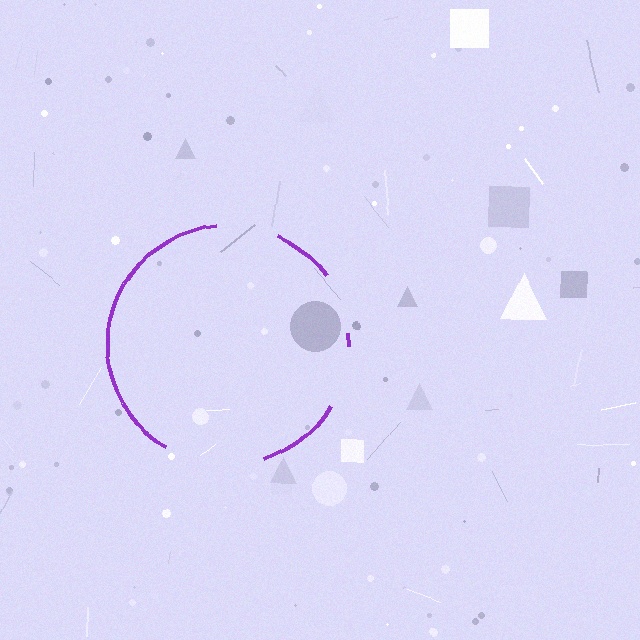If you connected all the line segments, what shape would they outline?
They would outline a circle.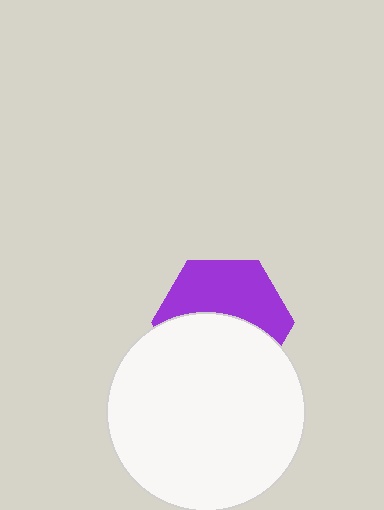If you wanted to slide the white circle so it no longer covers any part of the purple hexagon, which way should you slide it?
Slide it down — that is the most direct way to separate the two shapes.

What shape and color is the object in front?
The object in front is a white circle.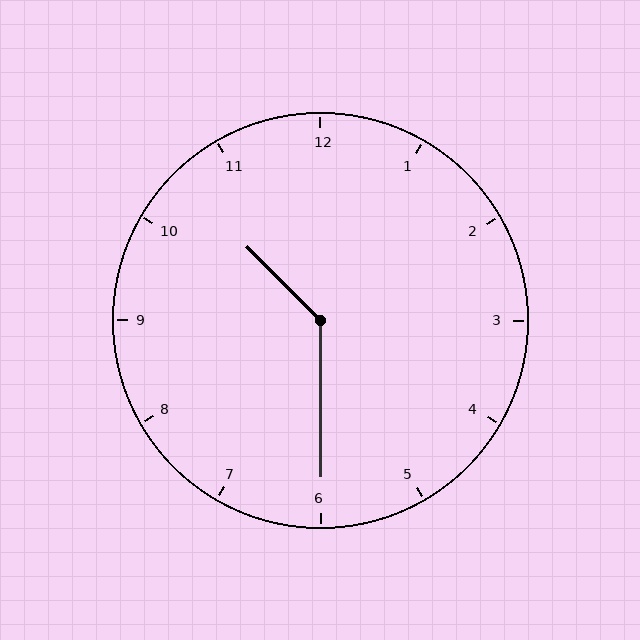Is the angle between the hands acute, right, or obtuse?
It is obtuse.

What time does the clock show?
10:30.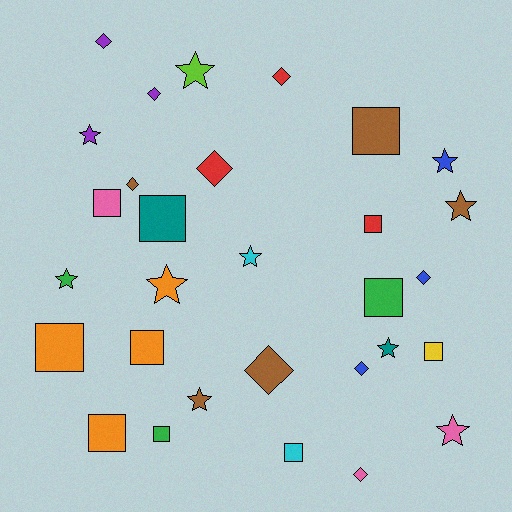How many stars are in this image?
There are 10 stars.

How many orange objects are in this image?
There are 4 orange objects.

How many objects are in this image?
There are 30 objects.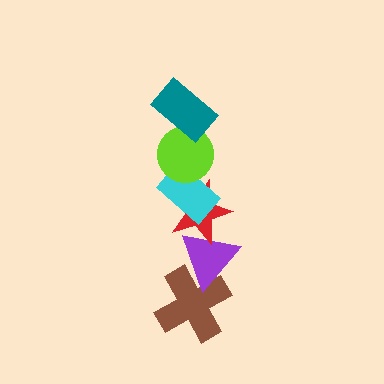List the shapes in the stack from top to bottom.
From top to bottom: the teal rectangle, the lime circle, the cyan rectangle, the red star, the purple triangle, the brown cross.